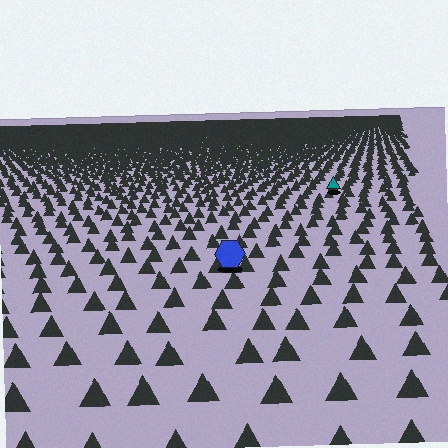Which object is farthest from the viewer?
The teal triangle is farthest from the viewer. It appears smaller and the ground texture around it is denser.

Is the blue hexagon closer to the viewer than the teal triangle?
Yes. The blue hexagon is closer — you can tell from the texture gradient: the ground texture is coarser near it.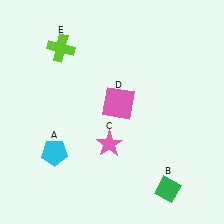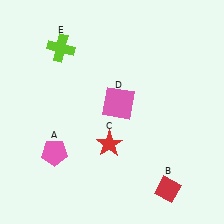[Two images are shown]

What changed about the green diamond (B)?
In Image 1, B is green. In Image 2, it changed to red.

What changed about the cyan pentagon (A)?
In Image 1, A is cyan. In Image 2, it changed to pink.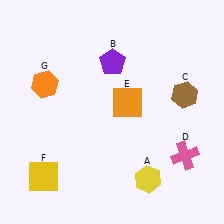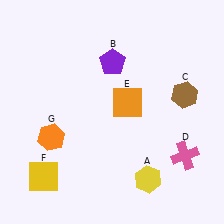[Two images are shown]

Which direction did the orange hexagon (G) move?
The orange hexagon (G) moved down.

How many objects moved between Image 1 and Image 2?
1 object moved between the two images.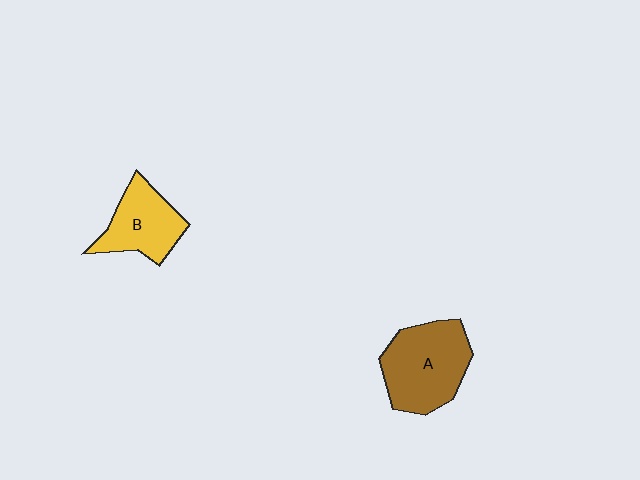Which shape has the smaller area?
Shape B (yellow).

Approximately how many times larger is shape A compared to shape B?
Approximately 1.4 times.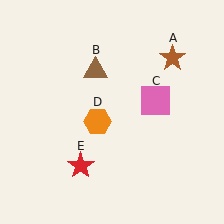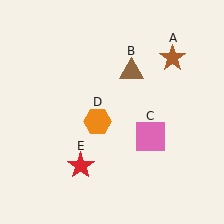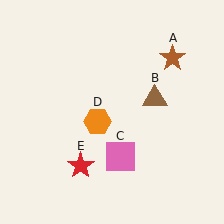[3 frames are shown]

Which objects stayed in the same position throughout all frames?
Brown star (object A) and orange hexagon (object D) and red star (object E) remained stationary.